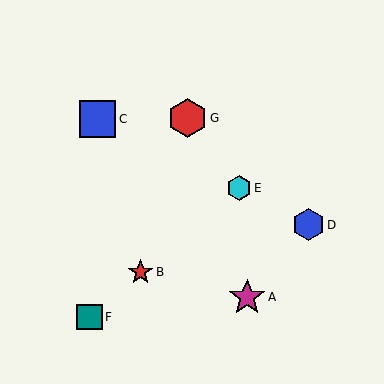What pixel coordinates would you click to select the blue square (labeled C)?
Click at (97, 119) to select the blue square C.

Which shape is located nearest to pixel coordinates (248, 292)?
The magenta star (labeled A) at (247, 297) is nearest to that location.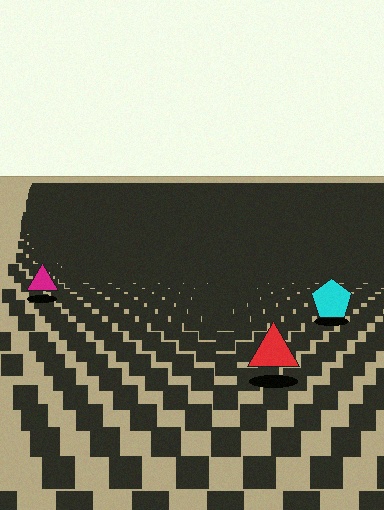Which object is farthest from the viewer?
The magenta triangle is farthest from the viewer. It appears smaller and the ground texture around it is denser.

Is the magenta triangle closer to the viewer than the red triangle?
No. The red triangle is closer — you can tell from the texture gradient: the ground texture is coarser near it.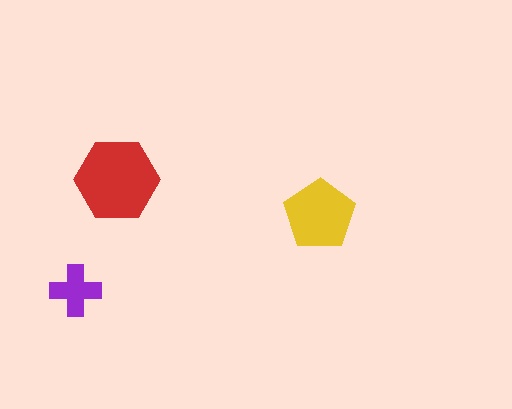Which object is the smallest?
The purple cross.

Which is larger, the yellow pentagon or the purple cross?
The yellow pentagon.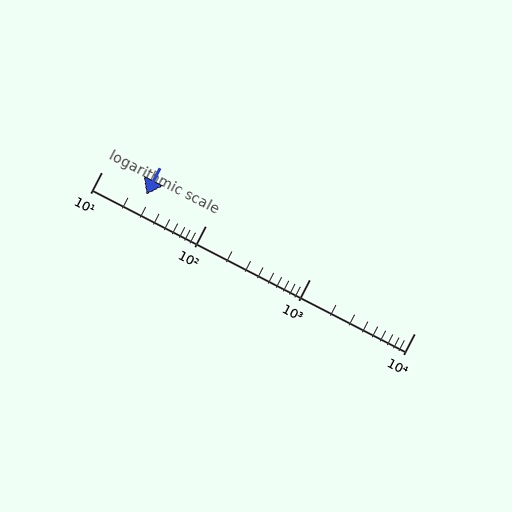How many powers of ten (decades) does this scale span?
The scale spans 3 decades, from 10 to 10000.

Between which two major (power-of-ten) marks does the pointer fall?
The pointer is between 10 and 100.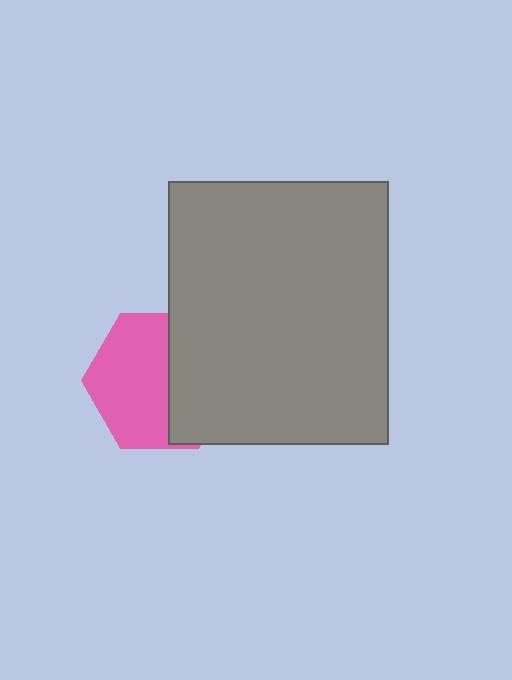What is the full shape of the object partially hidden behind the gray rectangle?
The partially hidden object is a pink hexagon.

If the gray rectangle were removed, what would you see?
You would see the complete pink hexagon.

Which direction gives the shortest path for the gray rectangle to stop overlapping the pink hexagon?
Moving right gives the shortest separation.